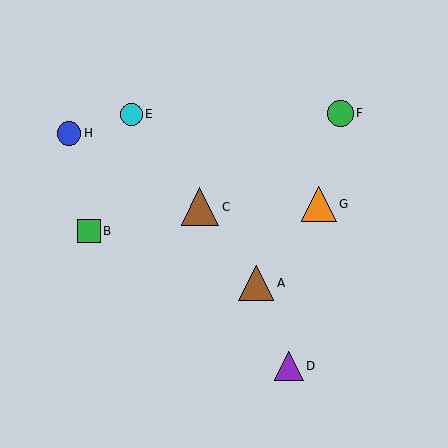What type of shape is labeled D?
Shape D is a purple triangle.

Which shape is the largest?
The brown triangle (labeled C) is the largest.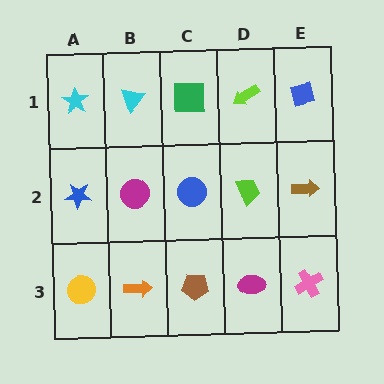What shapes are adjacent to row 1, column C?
A blue circle (row 2, column C), a cyan triangle (row 1, column B), a lime arrow (row 1, column D).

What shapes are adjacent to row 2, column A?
A cyan star (row 1, column A), a yellow circle (row 3, column A), a magenta circle (row 2, column B).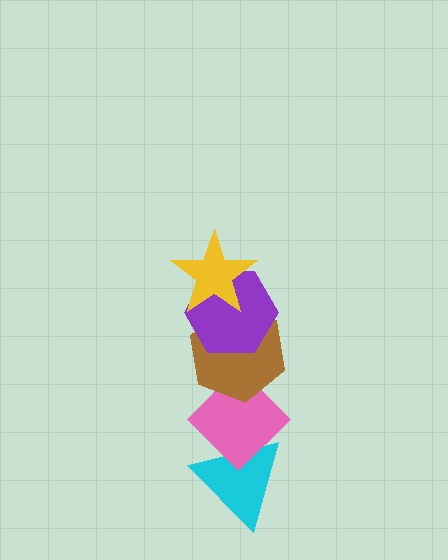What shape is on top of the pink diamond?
The brown hexagon is on top of the pink diamond.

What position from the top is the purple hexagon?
The purple hexagon is 2nd from the top.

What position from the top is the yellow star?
The yellow star is 1st from the top.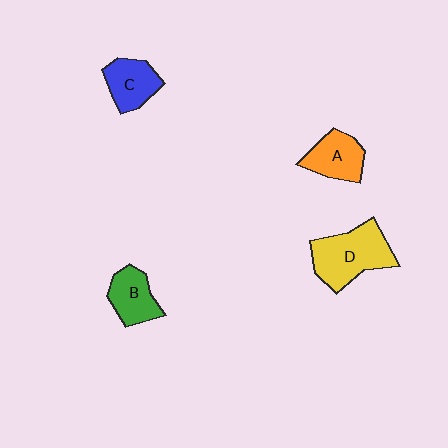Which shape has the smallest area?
Shape B (green).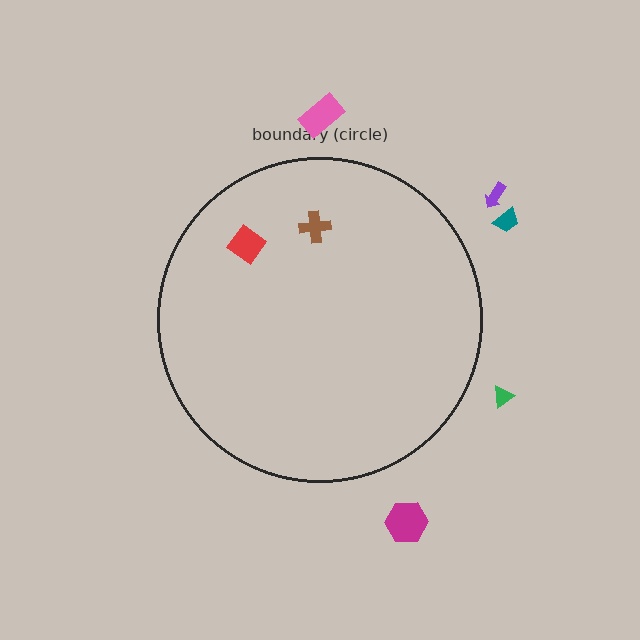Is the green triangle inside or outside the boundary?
Outside.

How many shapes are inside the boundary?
2 inside, 5 outside.